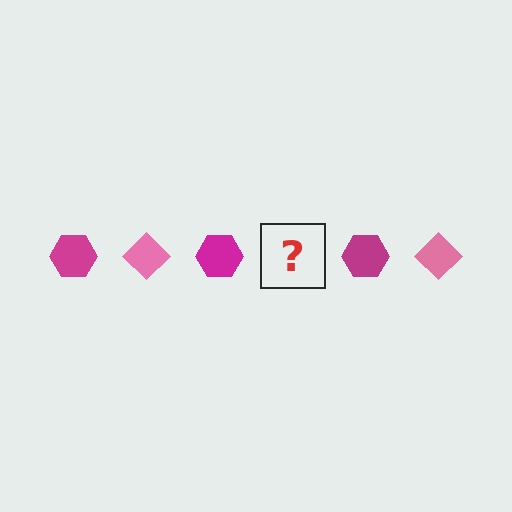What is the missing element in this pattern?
The missing element is a pink diamond.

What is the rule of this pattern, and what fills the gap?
The rule is that the pattern alternates between magenta hexagon and pink diamond. The gap should be filled with a pink diamond.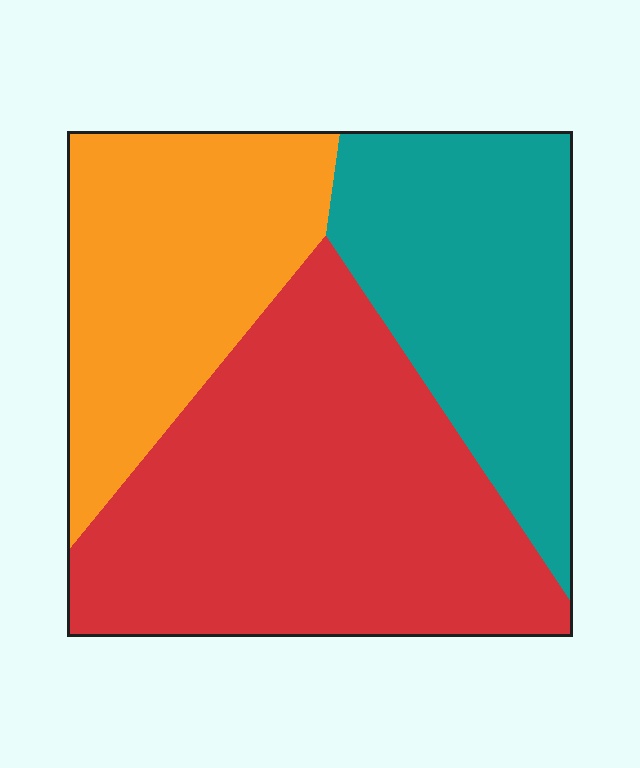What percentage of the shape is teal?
Teal covers roughly 30% of the shape.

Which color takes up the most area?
Red, at roughly 45%.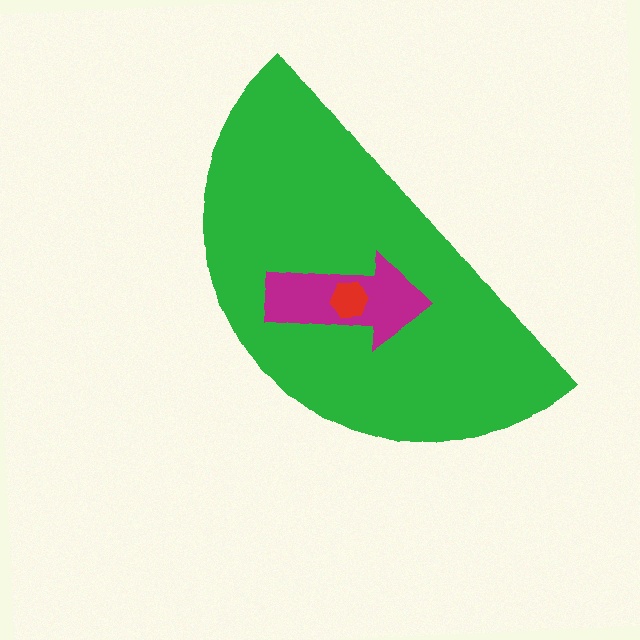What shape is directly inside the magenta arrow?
The red hexagon.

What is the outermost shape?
The green semicircle.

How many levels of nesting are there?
3.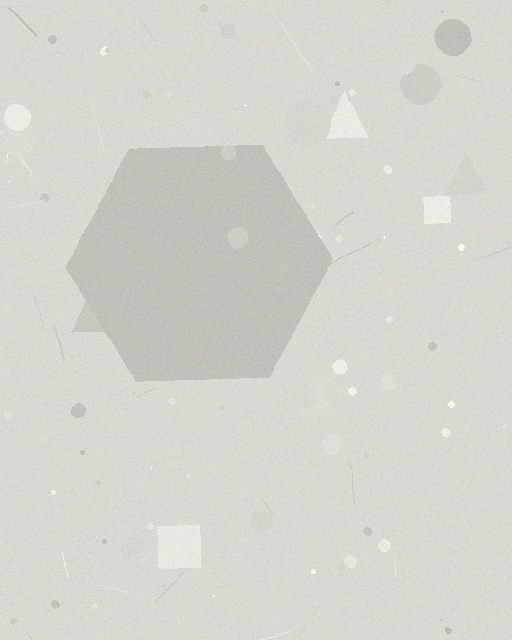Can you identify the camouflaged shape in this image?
The camouflaged shape is a hexagon.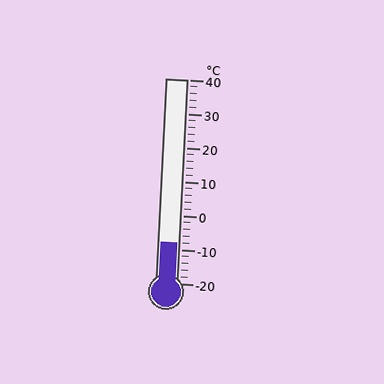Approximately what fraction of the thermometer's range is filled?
The thermometer is filled to approximately 20% of its range.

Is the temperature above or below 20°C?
The temperature is below 20°C.